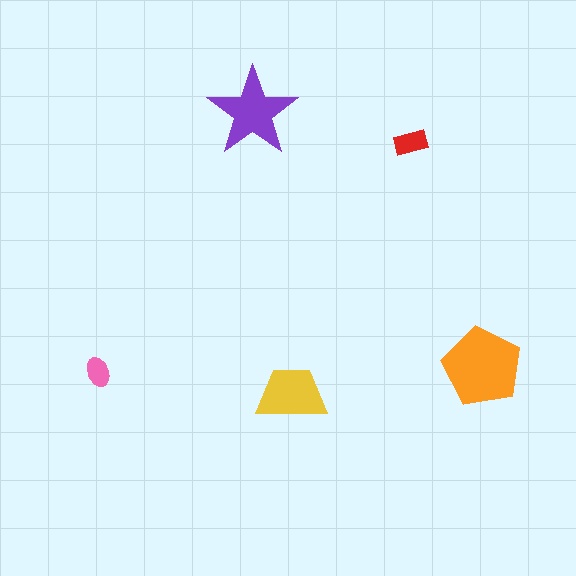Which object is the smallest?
The pink ellipse.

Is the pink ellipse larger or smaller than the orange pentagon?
Smaller.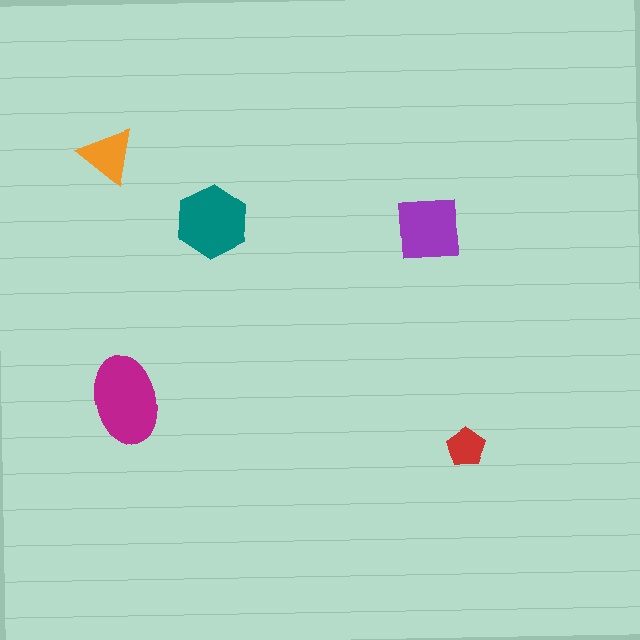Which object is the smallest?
The red pentagon.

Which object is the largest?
The magenta ellipse.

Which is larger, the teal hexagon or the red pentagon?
The teal hexagon.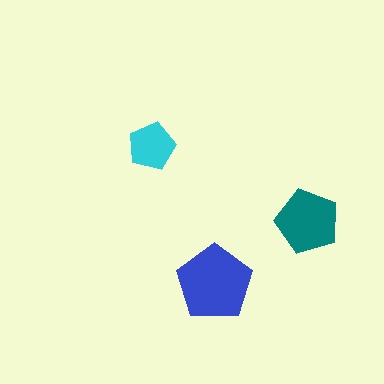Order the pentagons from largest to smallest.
the blue one, the teal one, the cyan one.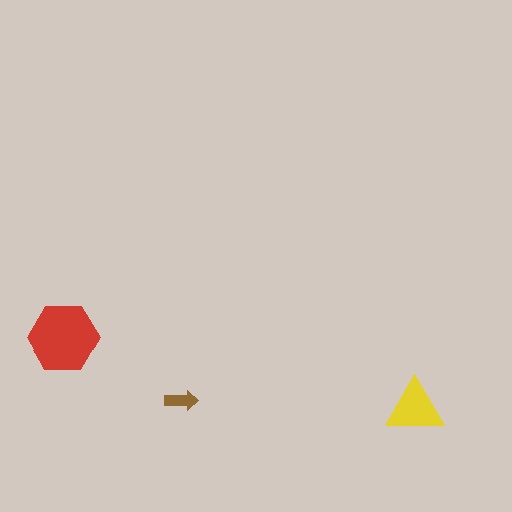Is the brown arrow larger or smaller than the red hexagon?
Smaller.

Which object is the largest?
The red hexagon.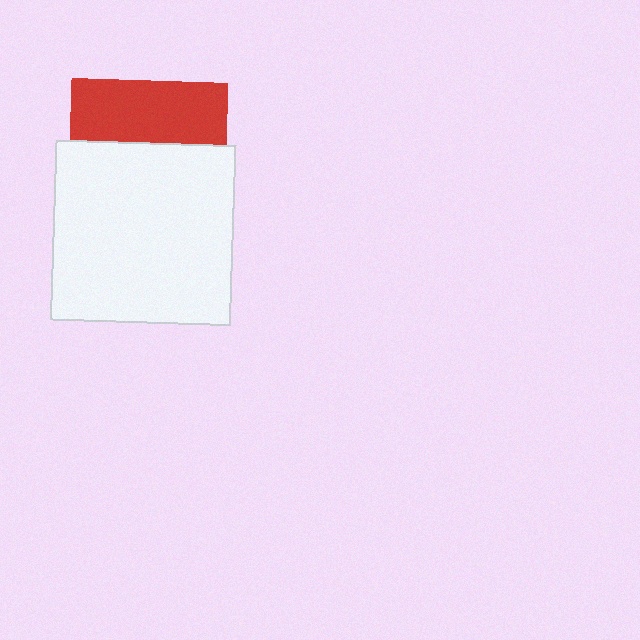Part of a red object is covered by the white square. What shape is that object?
It is a square.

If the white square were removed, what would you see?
You would see the complete red square.